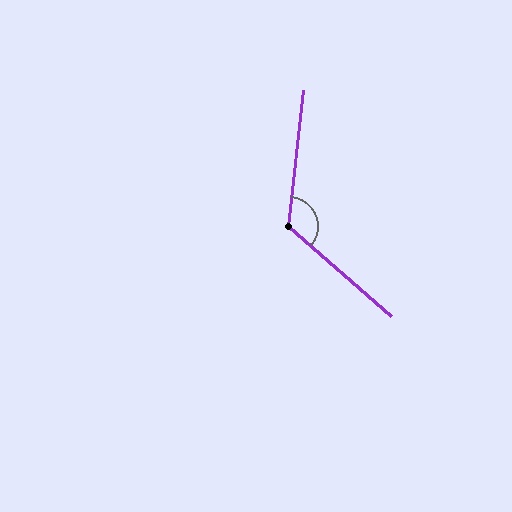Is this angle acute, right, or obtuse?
It is obtuse.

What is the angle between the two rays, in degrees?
Approximately 125 degrees.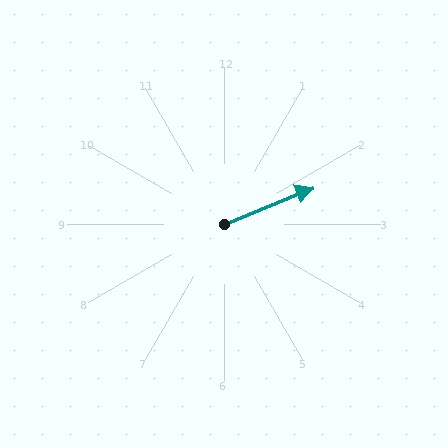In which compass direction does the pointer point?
East.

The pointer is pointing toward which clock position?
Roughly 2 o'clock.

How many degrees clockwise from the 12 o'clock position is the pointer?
Approximately 68 degrees.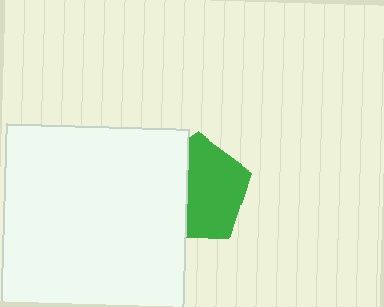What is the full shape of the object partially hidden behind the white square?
The partially hidden object is a green pentagon.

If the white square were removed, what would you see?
You would see the complete green pentagon.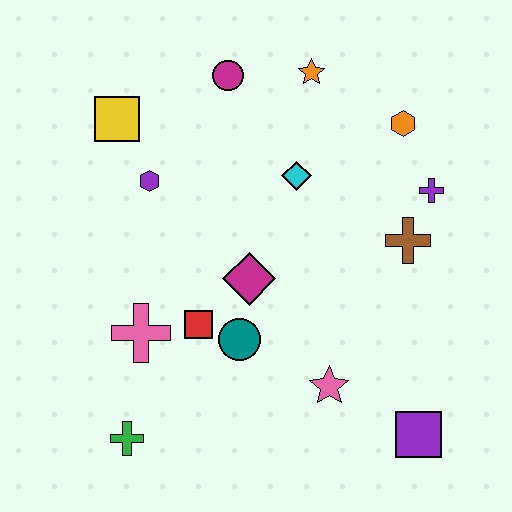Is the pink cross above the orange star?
No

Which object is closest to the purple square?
The pink star is closest to the purple square.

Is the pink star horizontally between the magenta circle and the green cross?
No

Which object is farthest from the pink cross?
The orange hexagon is farthest from the pink cross.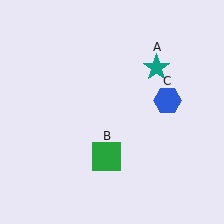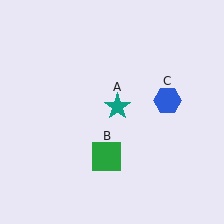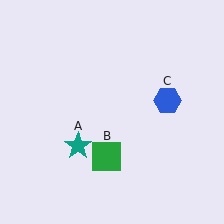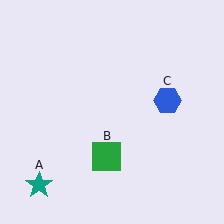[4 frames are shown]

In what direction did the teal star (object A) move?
The teal star (object A) moved down and to the left.